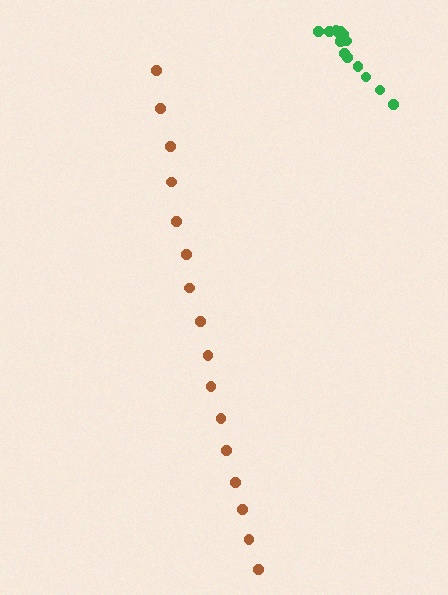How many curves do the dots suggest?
There are 2 distinct paths.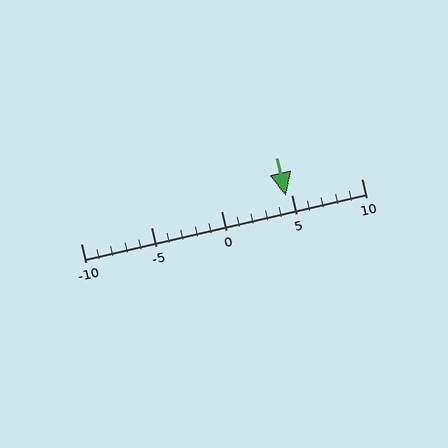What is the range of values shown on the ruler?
The ruler shows values from -10 to 10.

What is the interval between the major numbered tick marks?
The major tick marks are spaced 5 units apart.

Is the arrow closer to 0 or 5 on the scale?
The arrow is closer to 5.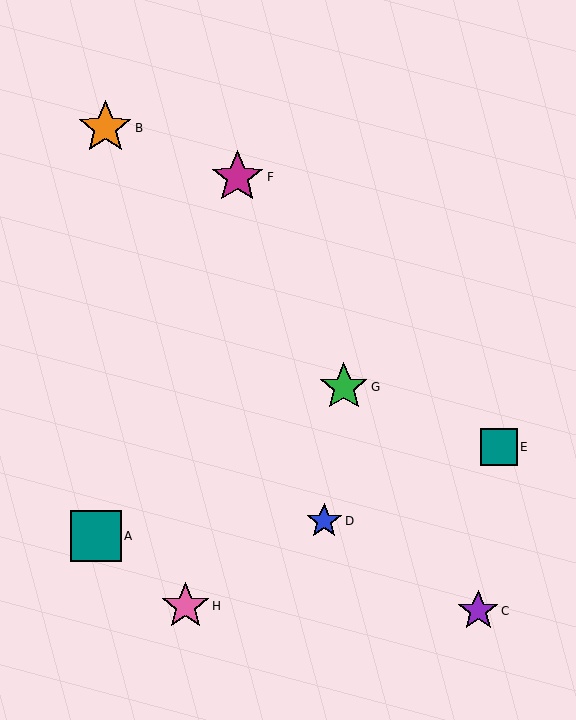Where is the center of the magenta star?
The center of the magenta star is at (237, 177).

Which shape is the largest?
The orange star (labeled B) is the largest.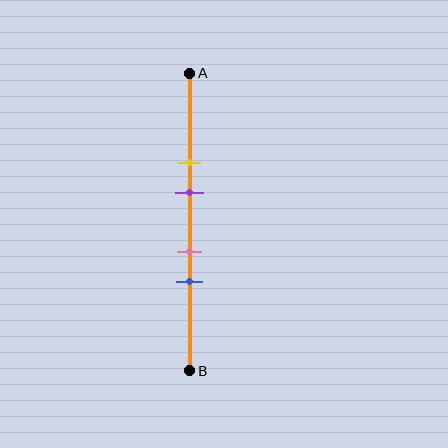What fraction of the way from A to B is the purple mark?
The purple mark is approximately 40% (0.4) of the way from A to B.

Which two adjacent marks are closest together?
The pink and blue marks are the closest adjacent pair.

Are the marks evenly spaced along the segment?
No, the marks are not evenly spaced.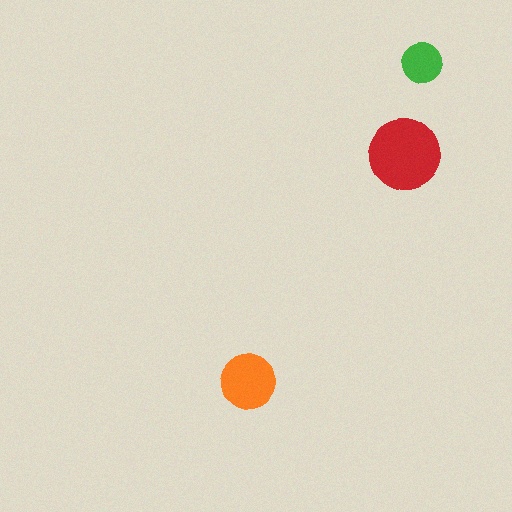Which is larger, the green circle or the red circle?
The red one.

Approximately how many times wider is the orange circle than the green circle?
About 1.5 times wider.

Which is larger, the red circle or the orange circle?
The red one.